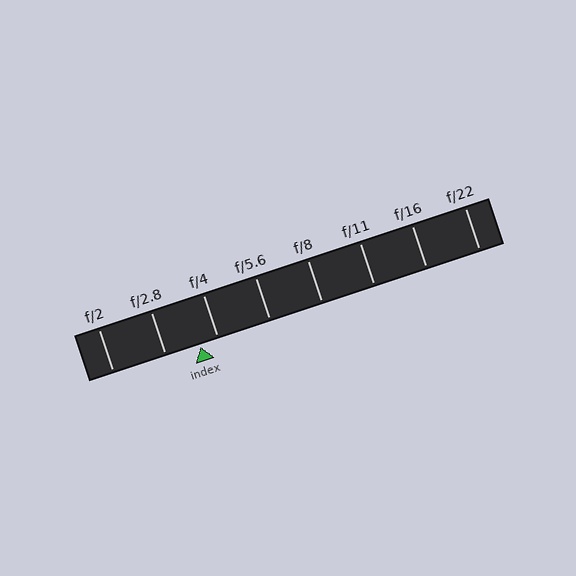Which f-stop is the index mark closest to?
The index mark is closest to f/4.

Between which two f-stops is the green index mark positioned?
The index mark is between f/2.8 and f/4.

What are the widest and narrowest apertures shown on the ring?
The widest aperture shown is f/2 and the narrowest is f/22.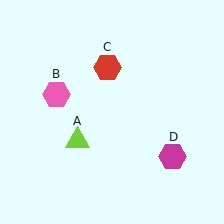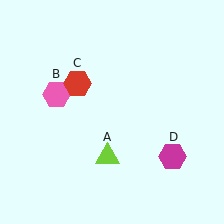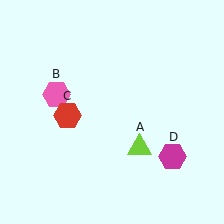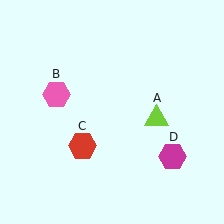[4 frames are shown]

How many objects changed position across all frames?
2 objects changed position: lime triangle (object A), red hexagon (object C).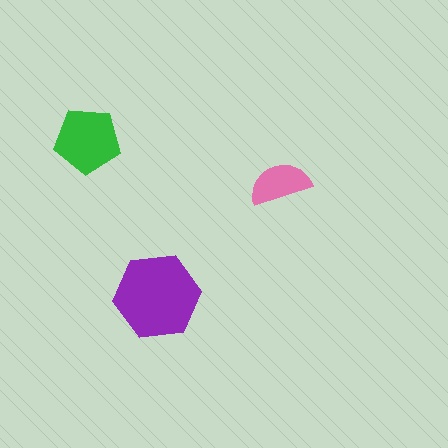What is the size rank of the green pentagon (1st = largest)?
2nd.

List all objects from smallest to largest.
The pink semicircle, the green pentagon, the purple hexagon.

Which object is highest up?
The green pentagon is topmost.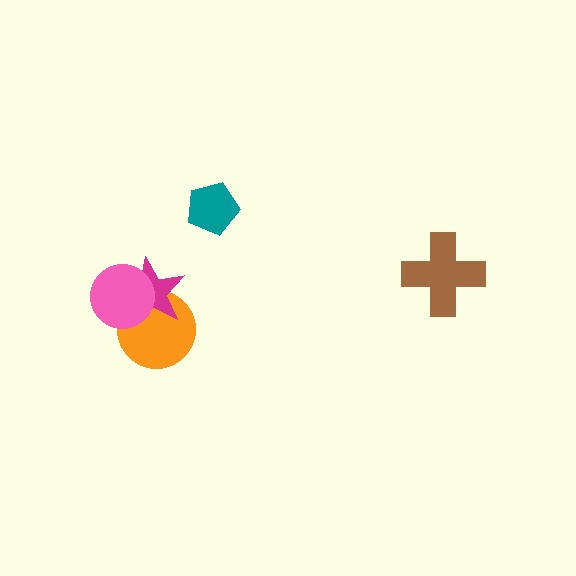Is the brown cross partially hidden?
No, no other shape covers it.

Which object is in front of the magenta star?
The pink circle is in front of the magenta star.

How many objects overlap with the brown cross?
0 objects overlap with the brown cross.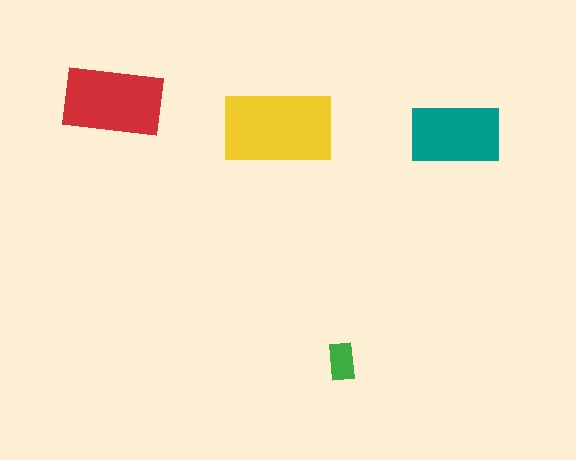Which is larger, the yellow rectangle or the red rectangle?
The yellow one.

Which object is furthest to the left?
The red rectangle is leftmost.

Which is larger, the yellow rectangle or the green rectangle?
The yellow one.